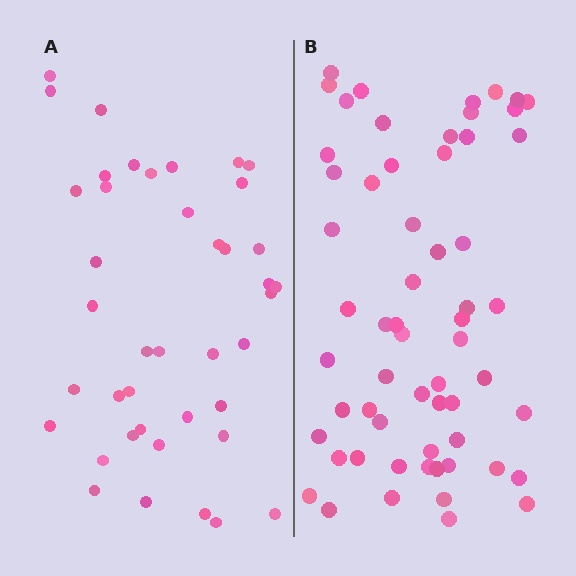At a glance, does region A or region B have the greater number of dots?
Region B (the right region) has more dots.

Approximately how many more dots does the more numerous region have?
Region B has approximately 20 more dots than region A.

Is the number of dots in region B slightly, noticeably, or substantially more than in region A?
Region B has substantially more. The ratio is roughly 1.5 to 1.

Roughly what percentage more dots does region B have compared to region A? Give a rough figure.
About 45% more.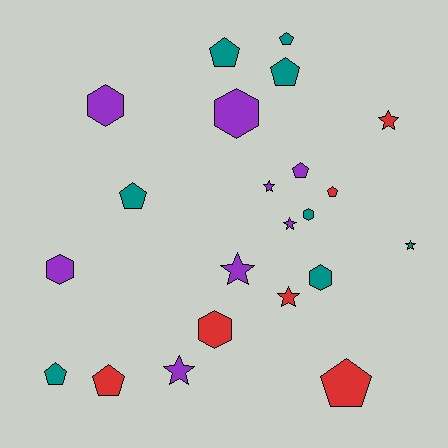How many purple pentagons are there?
There is 1 purple pentagon.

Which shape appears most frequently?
Pentagon, with 9 objects.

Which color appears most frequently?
Purple, with 8 objects.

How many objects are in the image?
There are 22 objects.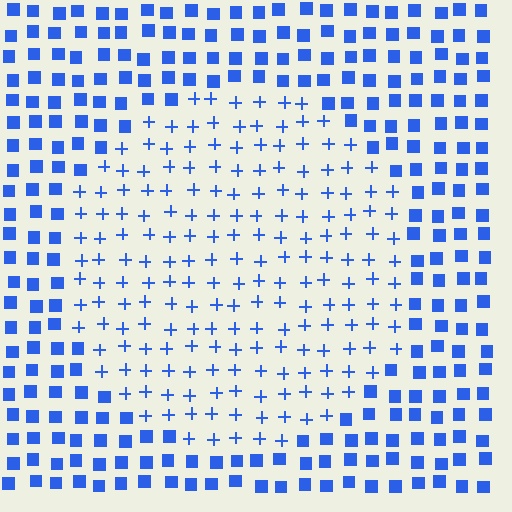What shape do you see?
I see a circle.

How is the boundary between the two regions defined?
The boundary is defined by a change in element shape: plus signs inside vs. squares outside. All elements share the same color and spacing.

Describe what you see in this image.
The image is filled with small blue elements arranged in a uniform grid. A circle-shaped region contains plus signs, while the surrounding area contains squares. The boundary is defined purely by the change in element shape.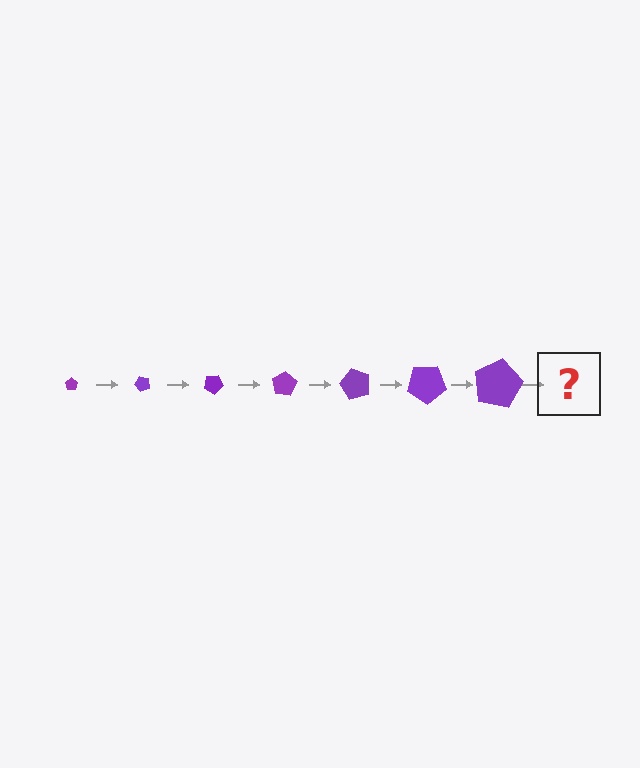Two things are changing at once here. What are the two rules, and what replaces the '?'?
The two rules are that the pentagon grows larger each step and it rotates 50 degrees each step. The '?' should be a pentagon, larger than the previous one and rotated 350 degrees from the start.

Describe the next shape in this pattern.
It should be a pentagon, larger than the previous one and rotated 350 degrees from the start.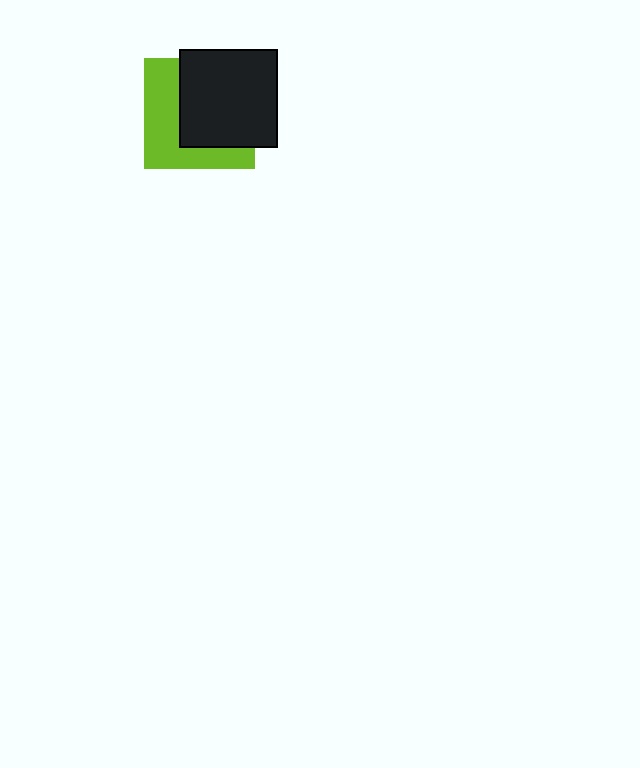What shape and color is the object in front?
The object in front is a black square.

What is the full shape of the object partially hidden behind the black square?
The partially hidden object is a lime square.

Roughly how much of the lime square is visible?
About half of it is visible (roughly 45%).